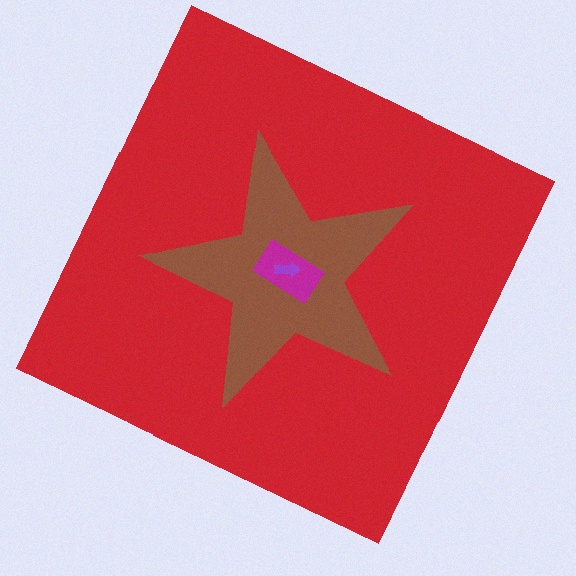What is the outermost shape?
The red square.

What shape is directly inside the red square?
The brown star.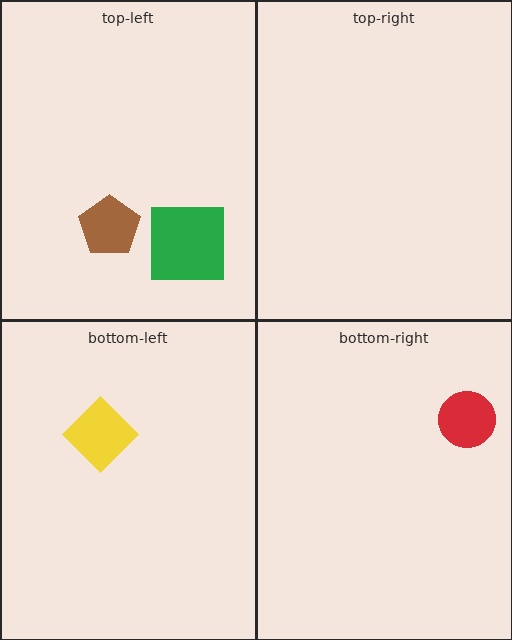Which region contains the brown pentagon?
The top-left region.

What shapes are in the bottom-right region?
The red circle.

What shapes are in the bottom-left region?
The yellow diamond.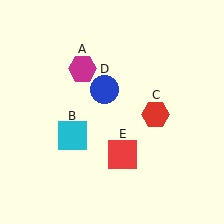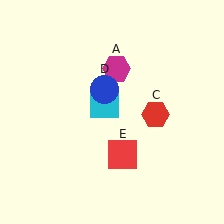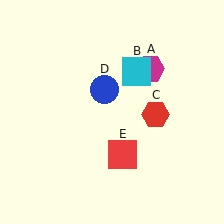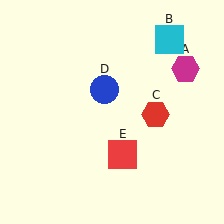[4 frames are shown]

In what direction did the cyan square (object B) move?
The cyan square (object B) moved up and to the right.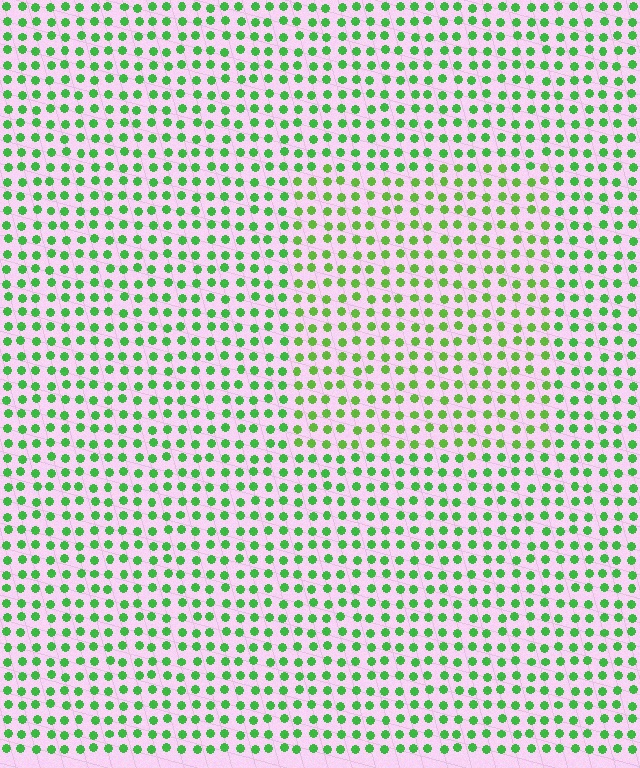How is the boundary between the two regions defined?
The boundary is defined purely by a slight shift in hue (about 21 degrees). Spacing, size, and orientation are identical on both sides.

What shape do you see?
I see a rectangle.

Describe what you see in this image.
The image is filled with small green elements in a uniform arrangement. A rectangle-shaped region is visible where the elements are tinted to a slightly different hue, forming a subtle color boundary.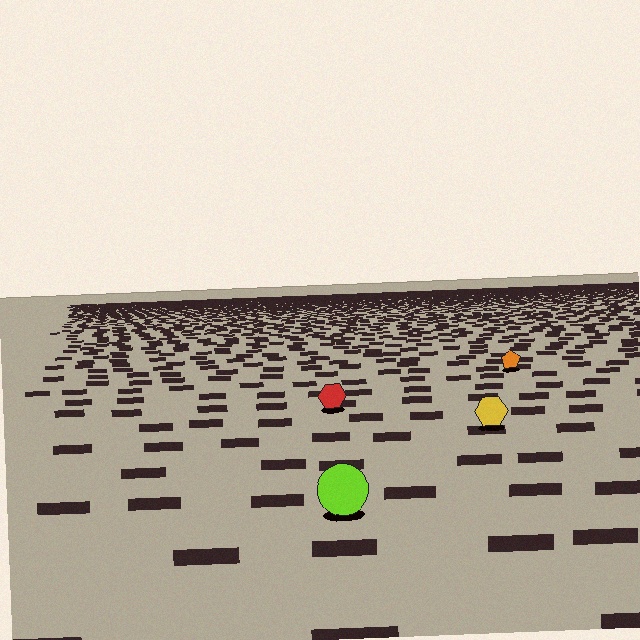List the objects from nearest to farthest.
From nearest to farthest: the lime circle, the yellow hexagon, the red hexagon, the orange pentagon.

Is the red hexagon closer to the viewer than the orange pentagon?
Yes. The red hexagon is closer — you can tell from the texture gradient: the ground texture is coarser near it.